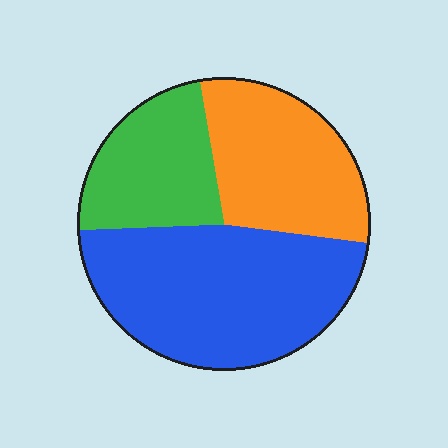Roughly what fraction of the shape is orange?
Orange covers around 30% of the shape.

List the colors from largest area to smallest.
From largest to smallest: blue, orange, green.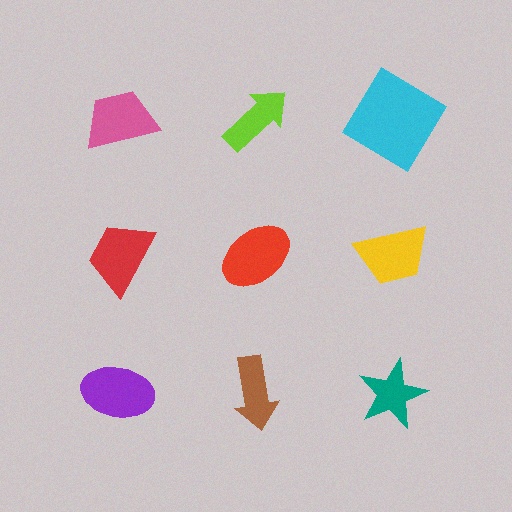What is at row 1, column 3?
A cyan diamond.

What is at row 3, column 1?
A purple ellipse.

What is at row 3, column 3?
A teal star.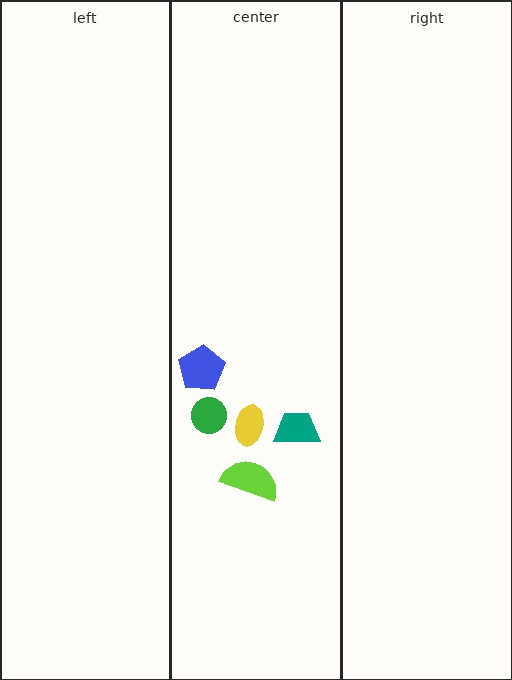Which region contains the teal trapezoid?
The center region.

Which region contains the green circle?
The center region.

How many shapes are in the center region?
5.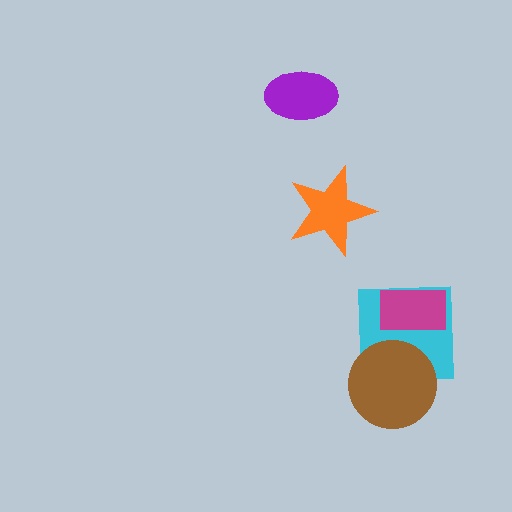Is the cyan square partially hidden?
Yes, it is partially covered by another shape.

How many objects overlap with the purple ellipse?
0 objects overlap with the purple ellipse.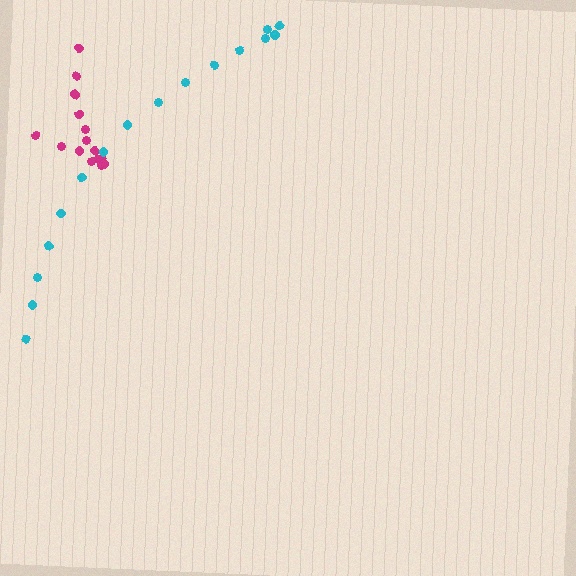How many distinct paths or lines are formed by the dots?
There are 2 distinct paths.